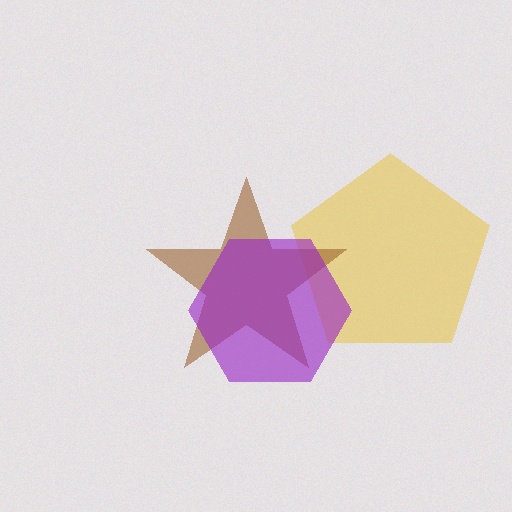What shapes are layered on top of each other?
The layered shapes are: a yellow pentagon, a brown star, a purple hexagon.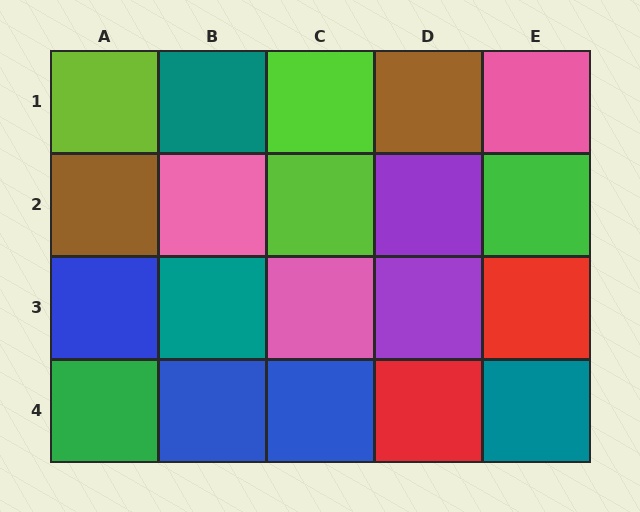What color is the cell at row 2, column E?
Green.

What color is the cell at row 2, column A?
Brown.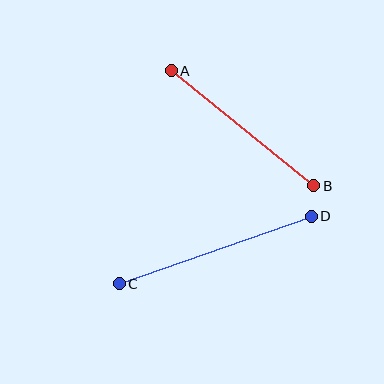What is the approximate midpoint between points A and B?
The midpoint is at approximately (242, 128) pixels.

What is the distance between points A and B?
The distance is approximately 183 pixels.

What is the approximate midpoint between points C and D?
The midpoint is at approximately (215, 250) pixels.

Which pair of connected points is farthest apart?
Points C and D are farthest apart.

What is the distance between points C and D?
The distance is approximately 203 pixels.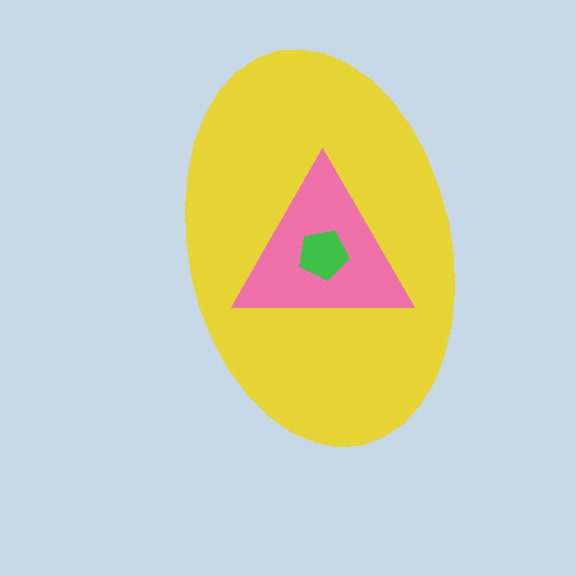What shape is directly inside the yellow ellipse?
The pink triangle.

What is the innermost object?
The green pentagon.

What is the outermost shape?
The yellow ellipse.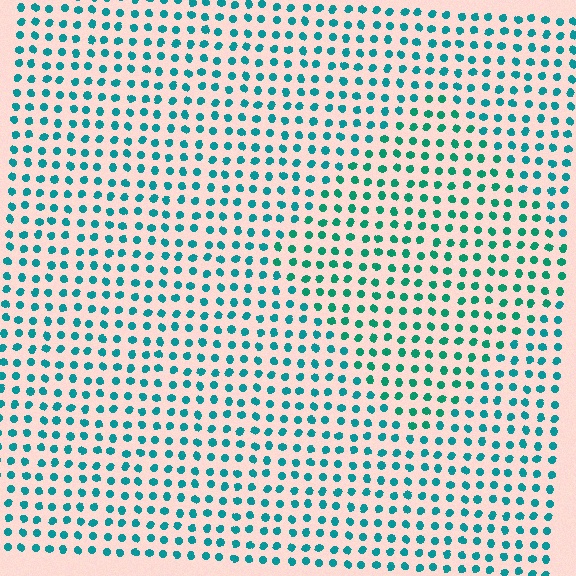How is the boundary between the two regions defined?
The boundary is defined purely by a slight shift in hue (about 20 degrees). Spacing, size, and orientation are identical on both sides.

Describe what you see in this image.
The image is filled with small teal elements in a uniform arrangement. A diamond-shaped region is visible where the elements are tinted to a slightly different hue, forming a subtle color boundary.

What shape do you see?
I see a diamond.